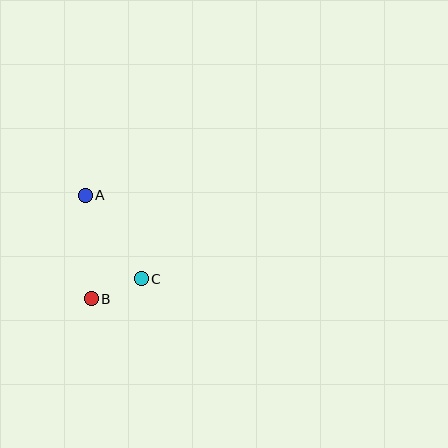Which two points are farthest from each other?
Points A and B are farthest from each other.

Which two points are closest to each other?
Points B and C are closest to each other.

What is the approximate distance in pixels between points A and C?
The distance between A and C is approximately 100 pixels.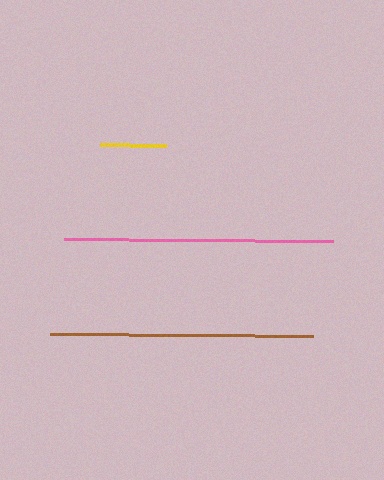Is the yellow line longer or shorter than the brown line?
The brown line is longer than the yellow line.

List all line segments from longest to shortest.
From longest to shortest: pink, brown, yellow.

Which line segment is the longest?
The pink line is the longest at approximately 269 pixels.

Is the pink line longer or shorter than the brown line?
The pink line is longer than the brown line.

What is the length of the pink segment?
The pink segment is approximately 269 pixels long.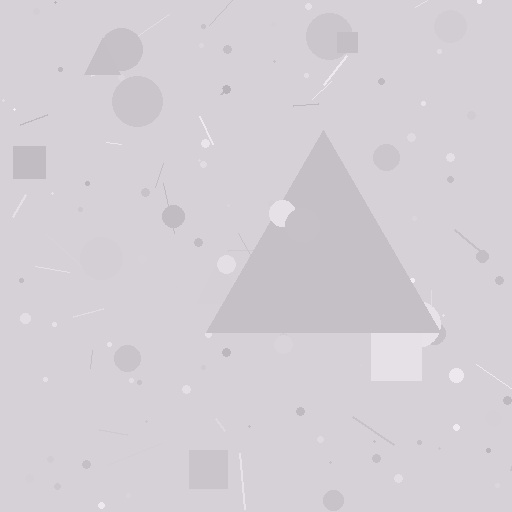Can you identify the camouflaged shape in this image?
The camouflaged shape is a triangle.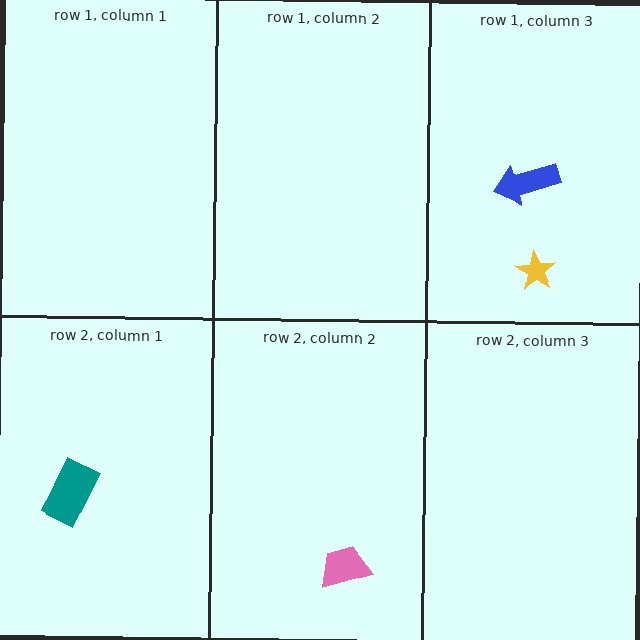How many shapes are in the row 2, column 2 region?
1.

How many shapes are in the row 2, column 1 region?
1.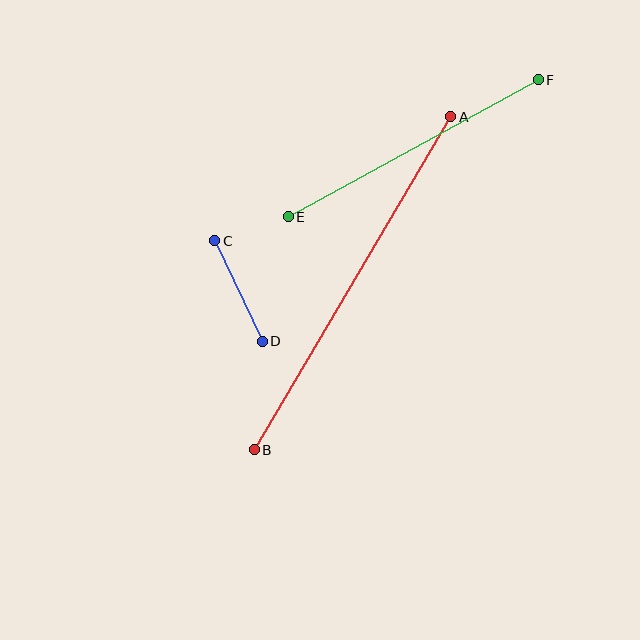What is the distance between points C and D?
The distance is approximately 111 pixels.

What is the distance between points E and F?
The distance is approximately 285 pixels.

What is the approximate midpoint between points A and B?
The midpoint is at approximately (352, 283) pixels.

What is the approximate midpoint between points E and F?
The midpoint is at approximately (413, 148) pixels.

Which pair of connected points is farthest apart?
Points A and B are farthest apart.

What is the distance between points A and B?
The distance is approximately 387 pixels.